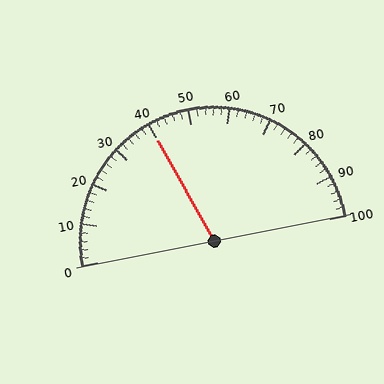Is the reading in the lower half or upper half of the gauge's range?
The reading is in the lower half of the range (0 to 100).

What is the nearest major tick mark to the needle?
The nearest major tick mark is 40.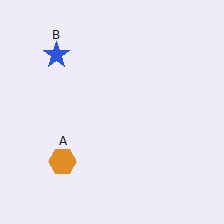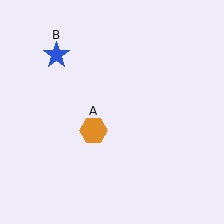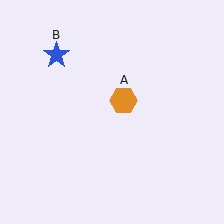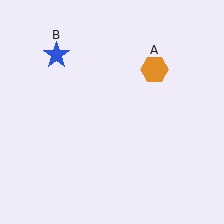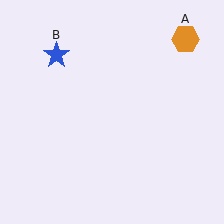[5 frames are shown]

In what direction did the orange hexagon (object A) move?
The orange hexagon (object A) moved up and to the right.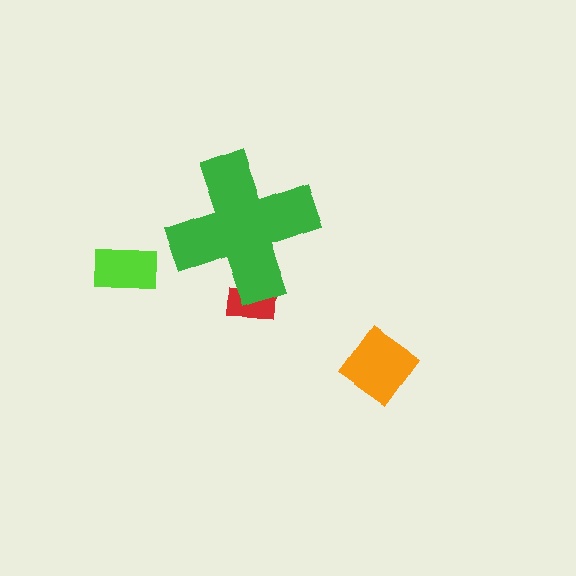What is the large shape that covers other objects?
A green cross.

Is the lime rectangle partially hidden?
No, the lime rectangle is fully visible.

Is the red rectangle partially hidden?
Yes, the red rectangle is partially hidden behind the green cross.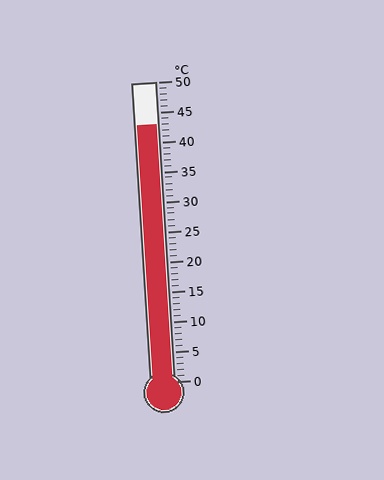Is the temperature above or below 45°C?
The temperature is below 45°C.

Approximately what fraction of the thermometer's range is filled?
The thermometer is filled to approximately 85% of its range.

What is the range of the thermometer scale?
The thermometer scale ranges from 0°C to 50°C.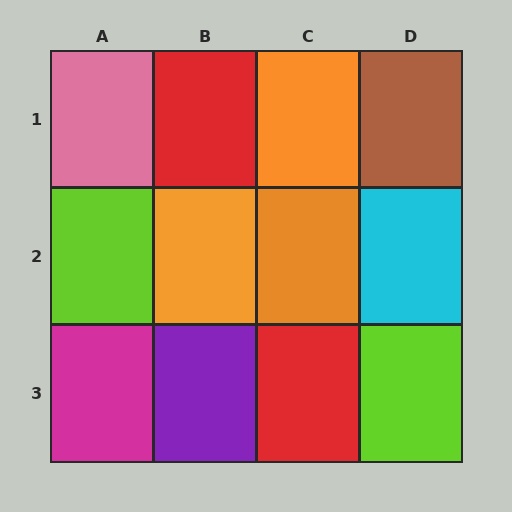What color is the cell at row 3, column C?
Red.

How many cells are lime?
2 cells are lime.